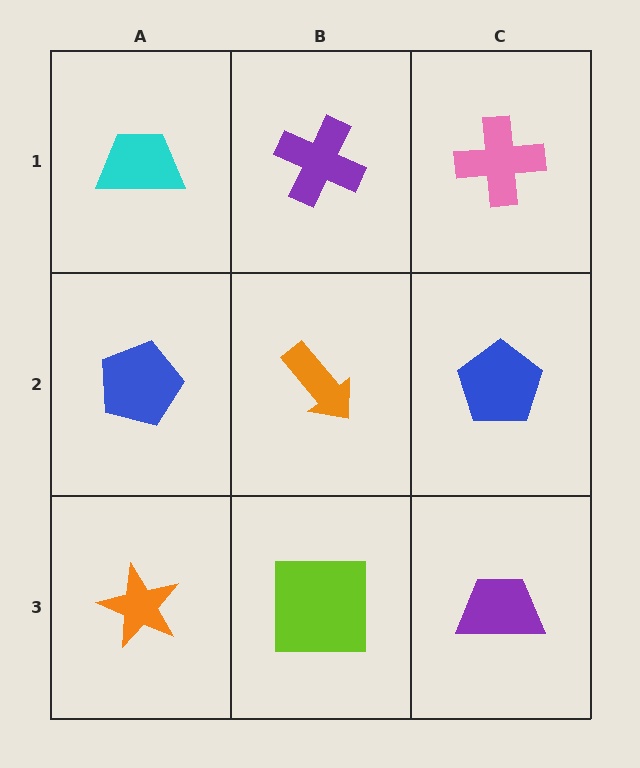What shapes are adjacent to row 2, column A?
A cyan trapezoid (row 1, column A), an orange star (row 3, column A), an orange arrow (row 2, column B).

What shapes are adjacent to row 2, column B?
A purple cross (row 1, column B), a lime square (row 3, column B), a blue pentagon (row 2, column A), a blue pentagon (row 2, column C).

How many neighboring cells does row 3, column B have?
3.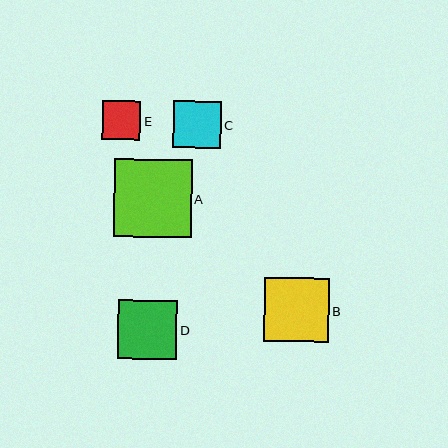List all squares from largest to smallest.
From largest to smallest: A, B, D, C, E.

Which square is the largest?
Square A is the largest with a size of approximately 77 pixels.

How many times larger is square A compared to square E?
Square A is approximately 2.0 times the size of square E.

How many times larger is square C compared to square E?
Square C is approximately 1.2 times the size of square E.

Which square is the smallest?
Square E is the smallest with a size of approximately 38 pixels.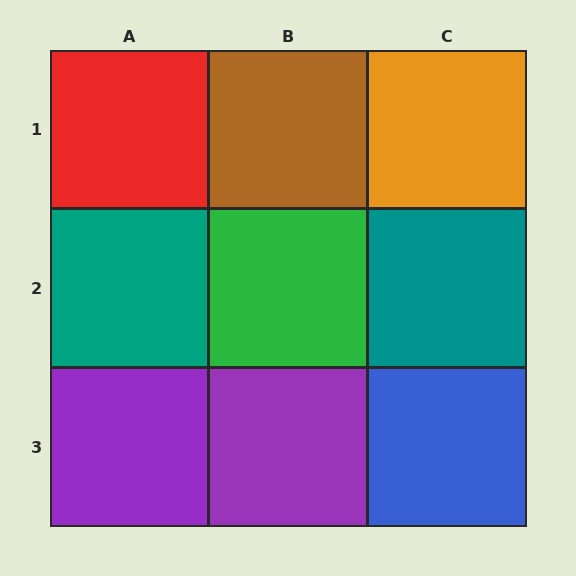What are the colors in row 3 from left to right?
Purple, purple, blue.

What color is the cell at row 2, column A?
Teal.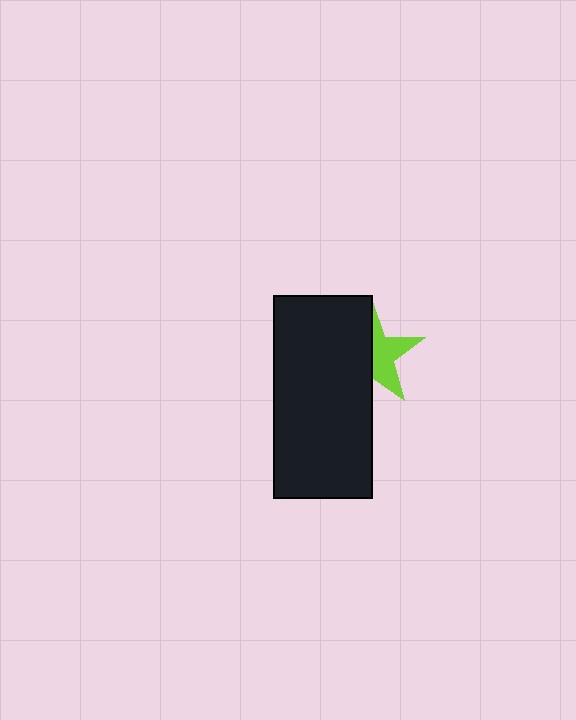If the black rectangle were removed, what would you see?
You would see the complete lime star.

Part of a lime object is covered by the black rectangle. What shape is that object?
It is a star.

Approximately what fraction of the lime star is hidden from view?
Roughly 54% of the lime star is hidden behind the black rectangle.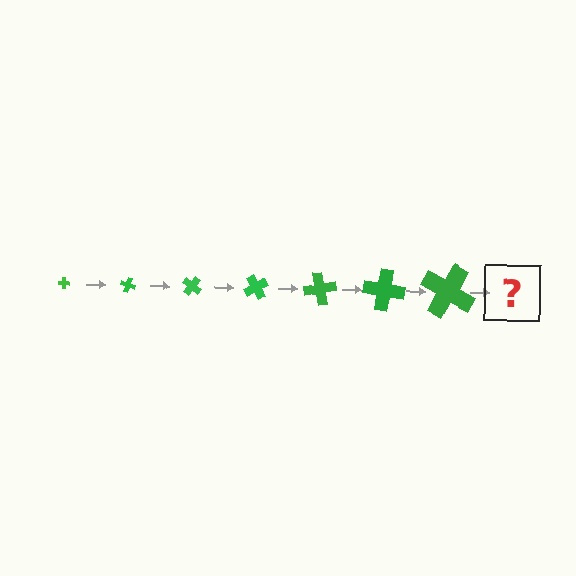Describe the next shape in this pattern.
It should be a cross, larger than the previous one and rotated 140 degrees from the start.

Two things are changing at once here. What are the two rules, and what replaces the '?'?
The two rules are that the cross grows larger each step and it rotates 20 degrees each step. The '?' should be a cross, larger than the previous one and rotated 140 degrees from the start.